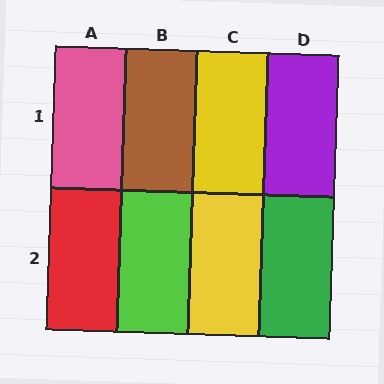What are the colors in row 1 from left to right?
Pink, brown, yellow, purple.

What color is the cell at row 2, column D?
Green.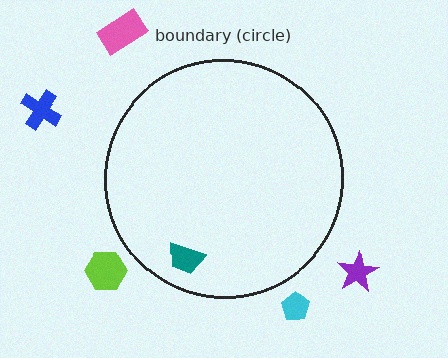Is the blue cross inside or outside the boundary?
Outside.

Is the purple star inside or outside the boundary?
Outside.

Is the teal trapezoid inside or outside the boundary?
Inside.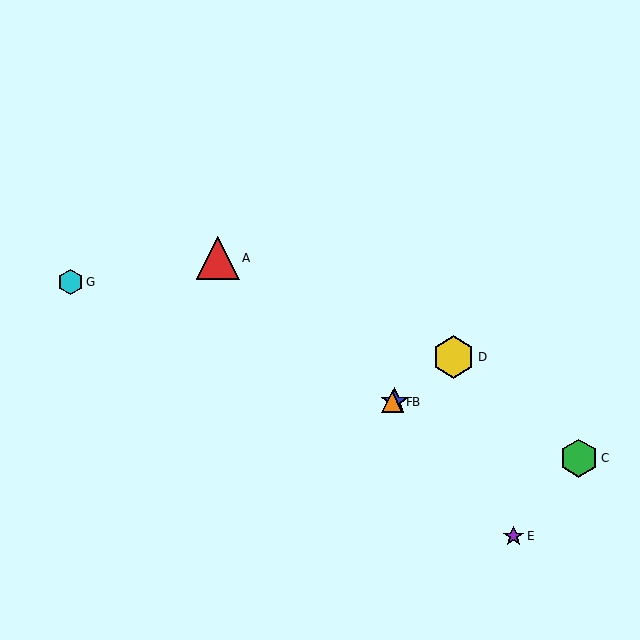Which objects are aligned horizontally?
Objects B, F are aligned horizontally.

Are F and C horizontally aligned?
No, F is at y≈402 and C is at y≈458.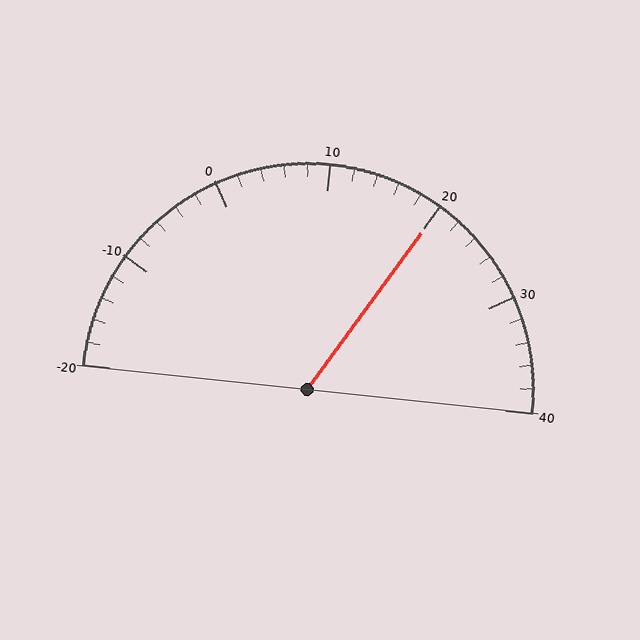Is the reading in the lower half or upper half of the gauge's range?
The reading is in the upper half of the range (-20 to 40).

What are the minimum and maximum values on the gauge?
The gauge ranges from -20 to 40.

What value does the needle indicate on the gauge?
The needle indicates approximately 20.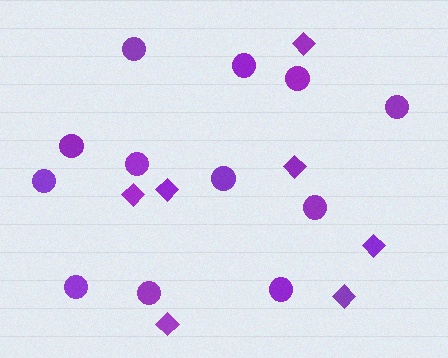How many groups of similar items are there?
There are 2 groups: one group of circles (12) and one group of diamonds (7).